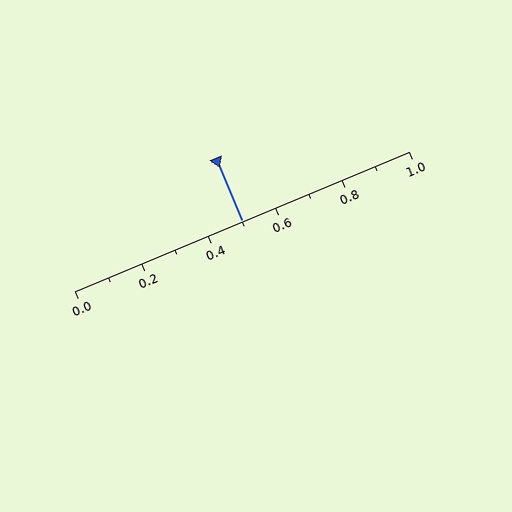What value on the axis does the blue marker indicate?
The marker indicates approximately 0.5.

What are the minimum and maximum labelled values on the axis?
The axis runs from 0.0 to 1.0.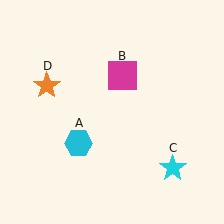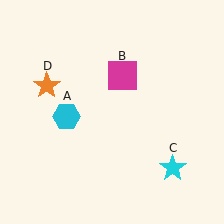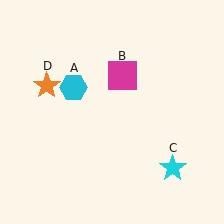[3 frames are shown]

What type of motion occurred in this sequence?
The cyan hexagon (object A) rotated clockwise around the center of the scene.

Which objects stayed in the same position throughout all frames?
Magenta square (object B) and cyan star (object C) and orange star (object D) remained stationary.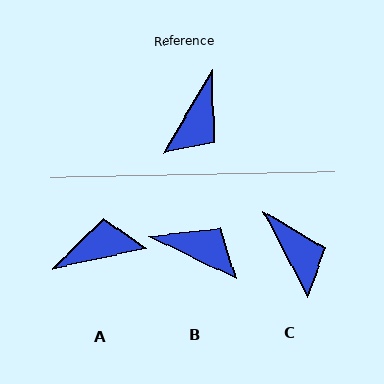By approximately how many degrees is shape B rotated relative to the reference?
Approximately 94 degrees counter-clockwise.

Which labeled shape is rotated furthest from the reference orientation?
A, about 133 degrees away.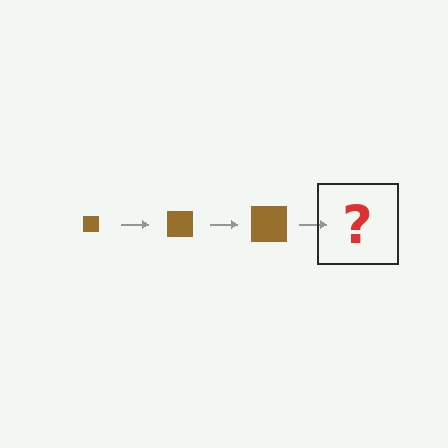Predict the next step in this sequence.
The next step is a brown square, larger than the previous one.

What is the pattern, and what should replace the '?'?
The pattern is that the square gets progressively larger each step. The '?' should be a brown square, larger than the previous one.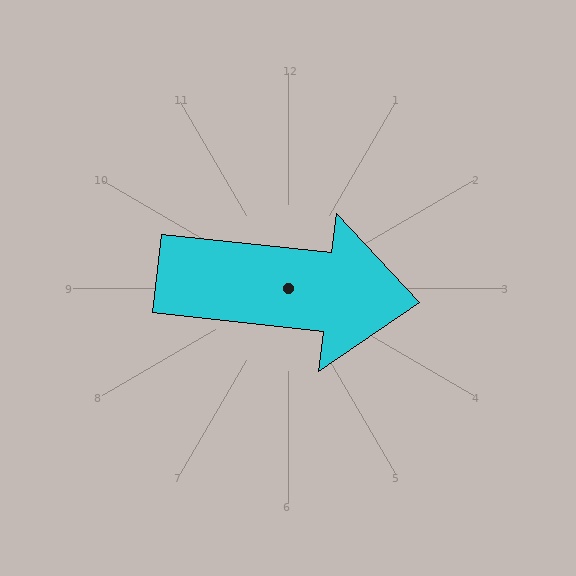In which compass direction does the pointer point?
East.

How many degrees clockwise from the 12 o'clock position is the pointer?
Approximately 96 degrees.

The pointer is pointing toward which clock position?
Roughly 3 o'clock.